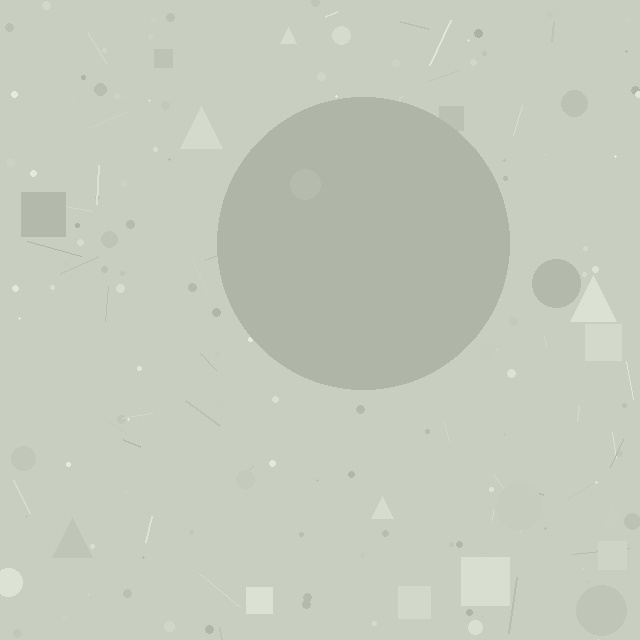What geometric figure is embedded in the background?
A circle is embedded in the background.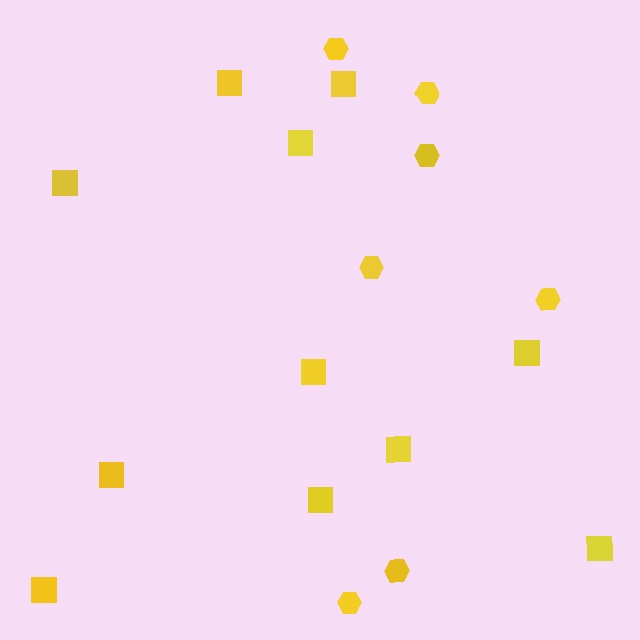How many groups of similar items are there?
There are 2 groups: one group of squares (11) and one group of hexagons (7).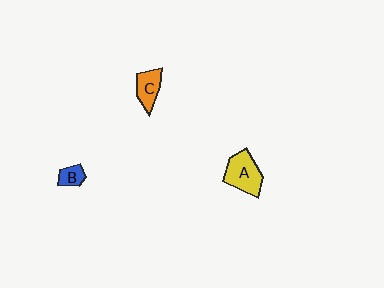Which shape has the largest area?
Shape A (yellow).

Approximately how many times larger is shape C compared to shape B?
Approximately 1.7 times.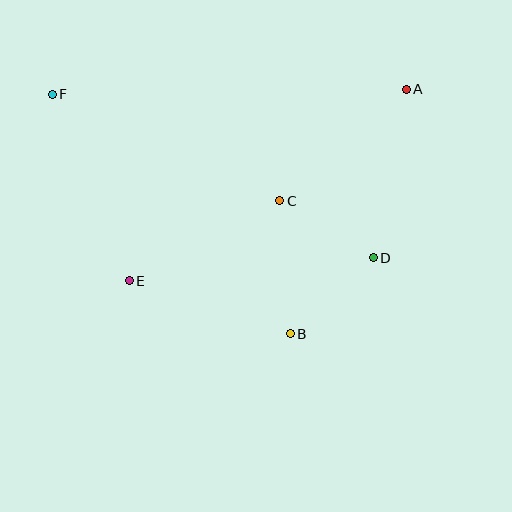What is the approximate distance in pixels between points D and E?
The distance between D and E is approximately 245 pixels.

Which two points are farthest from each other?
Points D and F are farthest from each other.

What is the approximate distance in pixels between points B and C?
The distance between B and C is approximately 133 pixels.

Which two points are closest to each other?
Points C and D are closest to each other.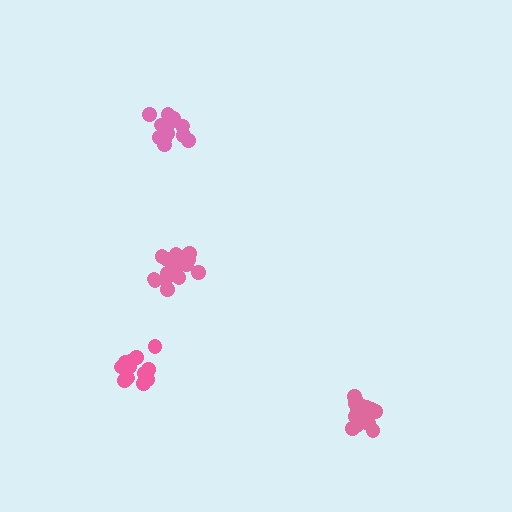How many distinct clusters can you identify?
There are 4 distinct clusters.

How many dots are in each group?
Group 1: 12 dots, Group 2: 12 dots, Group 3: 17 dots, Group 4: 17 dots (58 total).